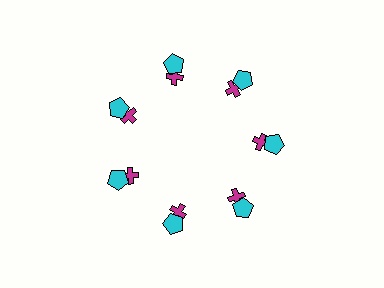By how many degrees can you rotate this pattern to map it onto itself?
The pattern maps onto itself every 51 degrees of rotation.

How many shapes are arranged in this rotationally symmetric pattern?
There are 14 shapes, arranged in 7 groups of 2.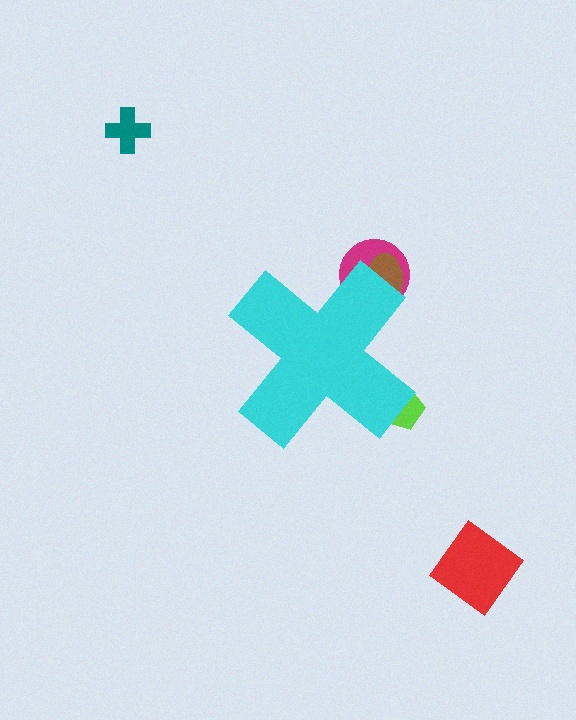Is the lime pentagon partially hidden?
Yes, the lime pentagon is partially hidden behind the cyan cross.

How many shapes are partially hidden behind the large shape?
3 shapes are partially hidden.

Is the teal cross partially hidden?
No, the teal cross is fully visible.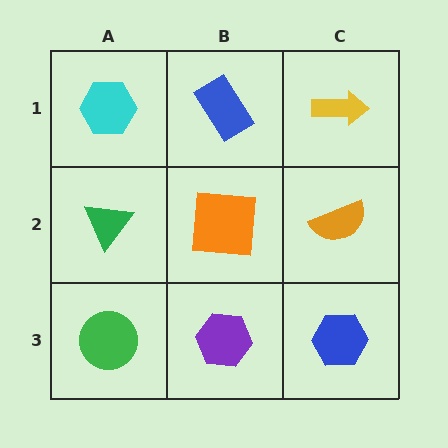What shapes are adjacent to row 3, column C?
An orange semicircle (row 2, column C), a purple hexagon (row 3, column B).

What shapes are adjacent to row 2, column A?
A cyan hexagon (row 1, column A), a green circle (row 3, column A), an orange square (row 2, column B).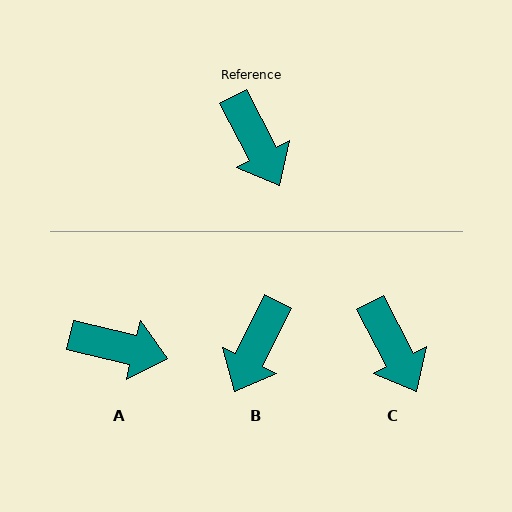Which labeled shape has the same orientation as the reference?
C.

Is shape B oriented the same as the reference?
No, it is off by about 53 degrees.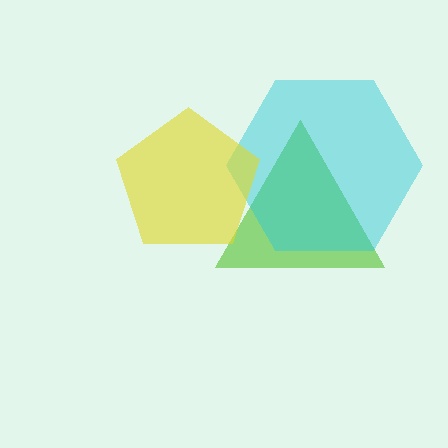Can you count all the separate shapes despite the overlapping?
Yes, there are 3 separate shapes.